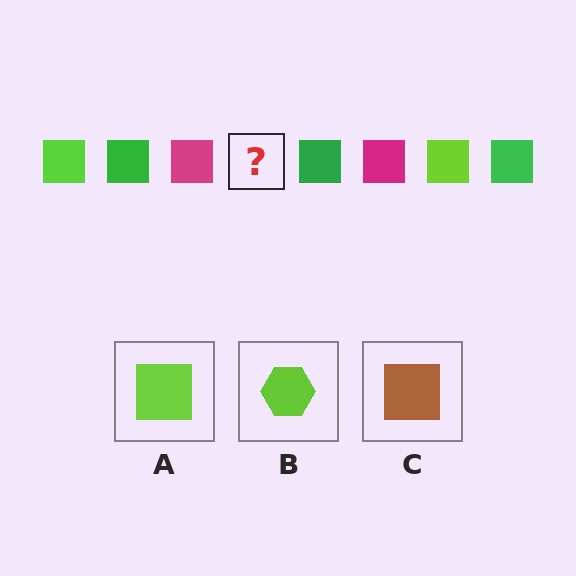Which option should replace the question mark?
Option A.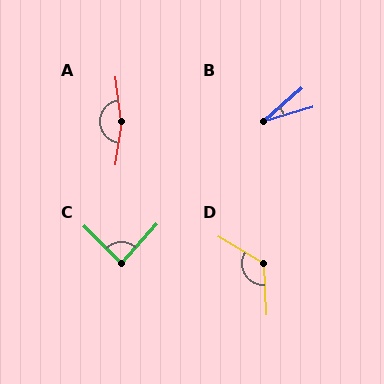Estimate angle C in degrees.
Approximately 87 degrees.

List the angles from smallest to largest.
B (24°), C (87°), D (123°), A (165°).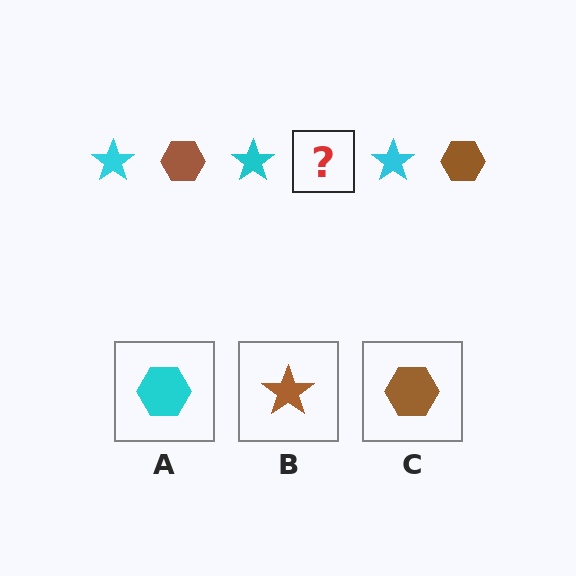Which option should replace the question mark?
Option C.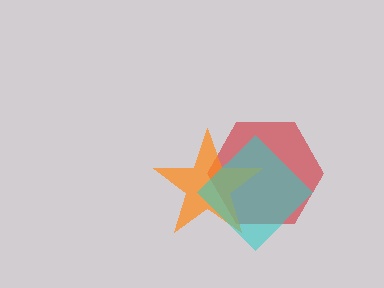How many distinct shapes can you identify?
There are 3 distinct shapes: a red hexagon, an orange star, a cyan diamond.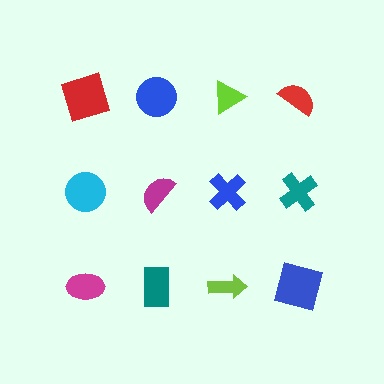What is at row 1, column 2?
A blue circle.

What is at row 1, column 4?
A red semicircle.